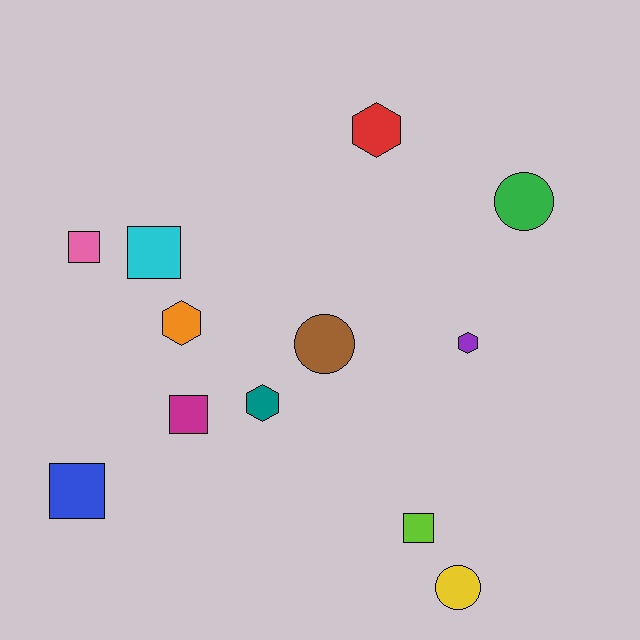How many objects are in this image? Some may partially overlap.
There are 12 objects.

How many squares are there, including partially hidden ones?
There are 5 squares.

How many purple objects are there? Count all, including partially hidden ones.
There is 1 purple object.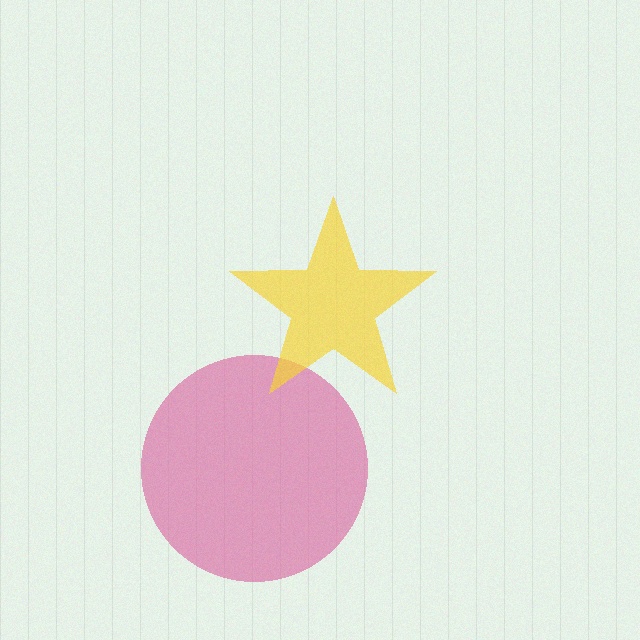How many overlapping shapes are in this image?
There are 2 overlapping shapes in the image.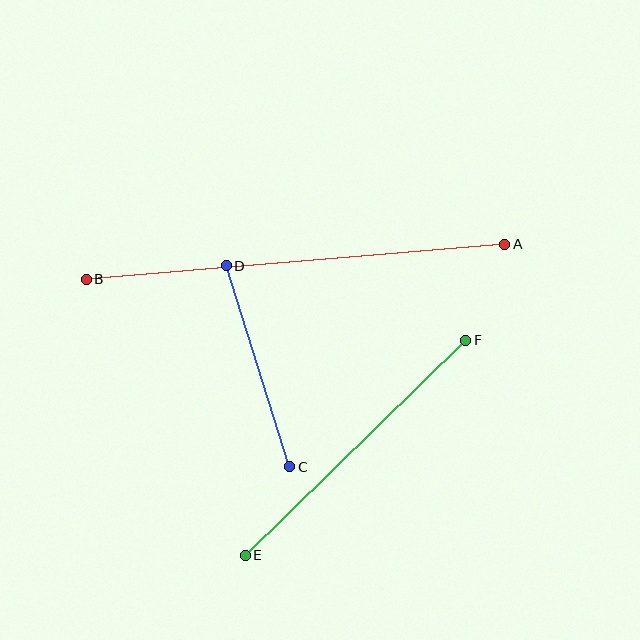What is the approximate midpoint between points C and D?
The midpoint is at approximately (258, 366) pixels.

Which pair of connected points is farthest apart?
Points A and B are farthest apart.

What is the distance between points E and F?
The distance is approximately 308 pixels.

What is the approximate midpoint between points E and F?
The midpoint is at approximately (355, 448) pixels.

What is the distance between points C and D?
The distance is approximately 211 pixels.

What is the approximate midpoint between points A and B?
The midpoint is at approximately (296, 262) pixels.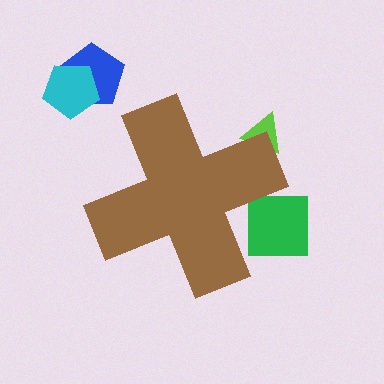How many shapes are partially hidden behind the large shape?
2 shapes are partially hidden.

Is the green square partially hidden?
Yes, the green square is partially hidden behind the brown cross.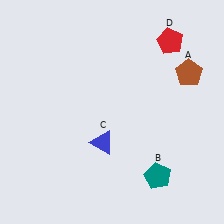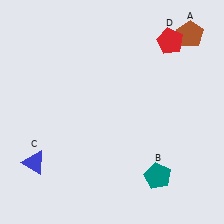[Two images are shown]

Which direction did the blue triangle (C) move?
The blue triangle (C) moved left.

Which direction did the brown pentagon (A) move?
The brown pentagon (A) moved up.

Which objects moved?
The objects that moved are: the brown pentagon (A), the blue triangle (C).